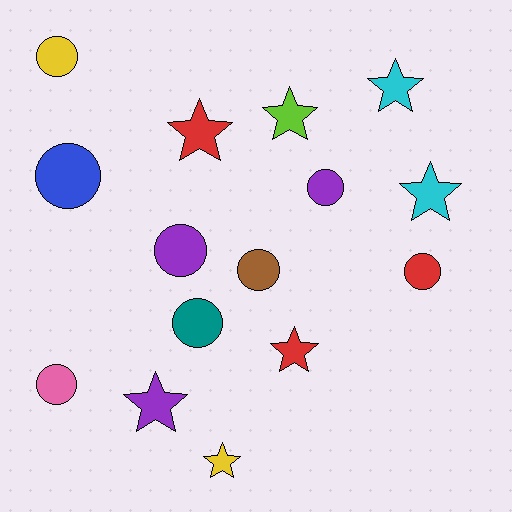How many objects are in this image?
There are 15 objects.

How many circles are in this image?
There are 8 circles.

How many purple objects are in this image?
There are 3 purple objects.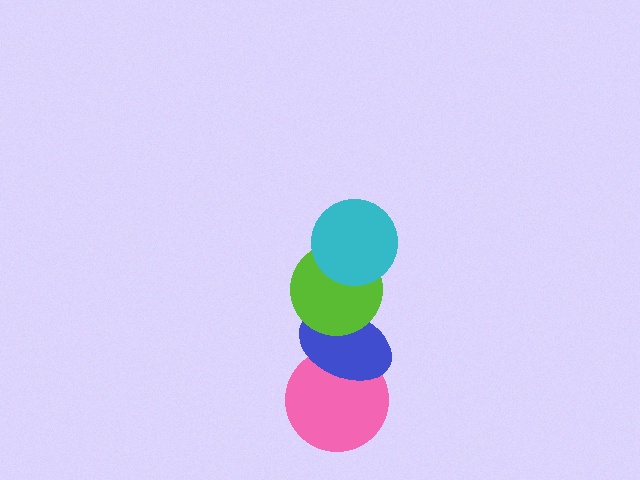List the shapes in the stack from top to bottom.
From top to bottom: the cyan circle, the lime circle, the blue ellipse, the pink circle.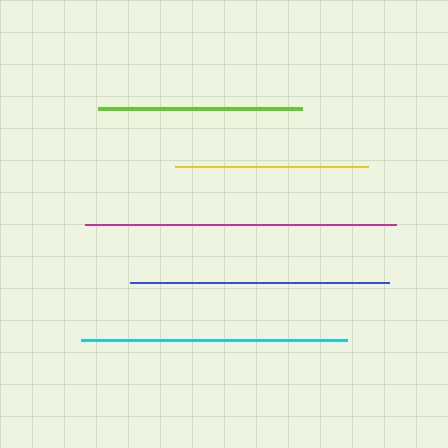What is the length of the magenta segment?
The magenta segment is approximately 311 pixels long.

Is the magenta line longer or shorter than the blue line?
The magenta line is longer than the blue line.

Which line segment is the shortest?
The yellow line is the shortest at approximately 193 pixels.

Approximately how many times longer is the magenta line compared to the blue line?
The magenta line is approximately 1.2 times the length of the blue line.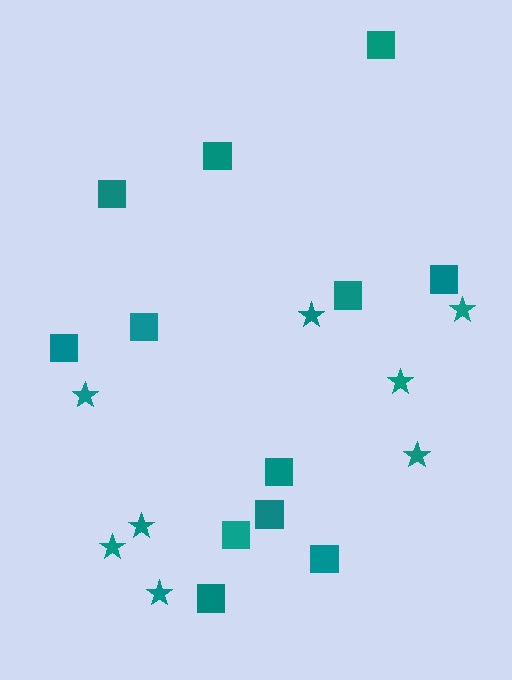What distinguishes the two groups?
There are 2 groups: one group of stars (8) and one group of squares (12).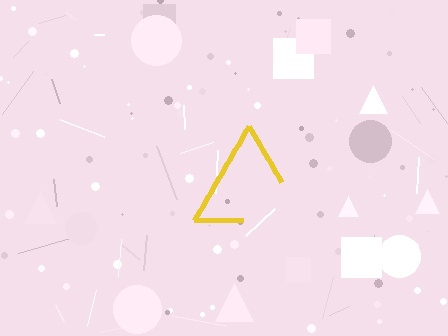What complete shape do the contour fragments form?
The contour fragments form a triangle.